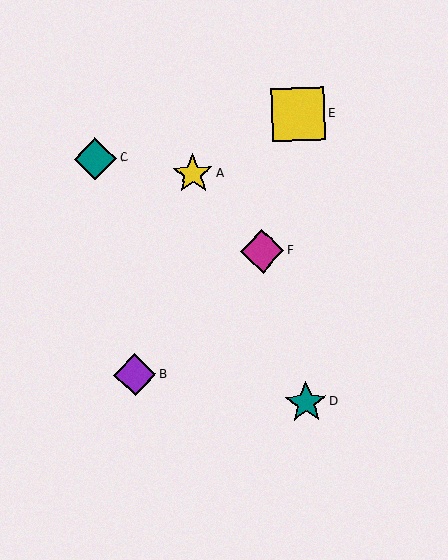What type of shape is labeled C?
Shape C is a teal diamond.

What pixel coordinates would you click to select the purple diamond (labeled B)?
Click at (135, 375) to select the purple diamond B.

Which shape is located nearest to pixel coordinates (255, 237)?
The magenta diamond (labeled F) at (262, 251) is nearest to that location.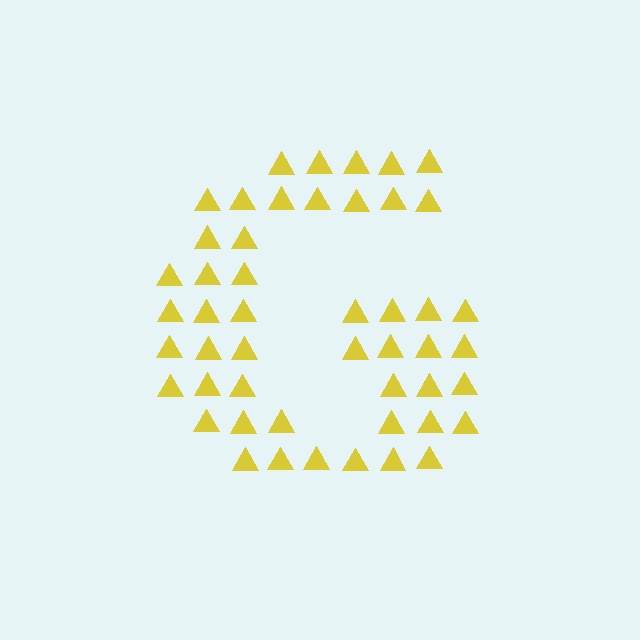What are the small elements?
The small elements are triangles.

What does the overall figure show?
The overall figure shows the letter G.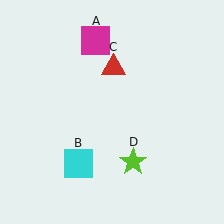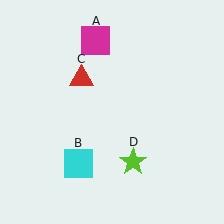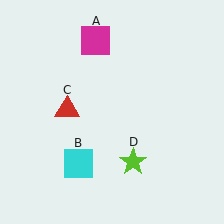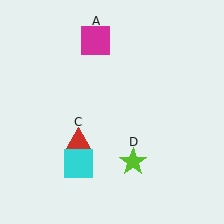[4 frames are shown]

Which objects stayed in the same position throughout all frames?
Magenta square (object A) and cyan square (object B) and lime star (object D) remained stationary.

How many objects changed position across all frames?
1 object changed position: red triangle (object C).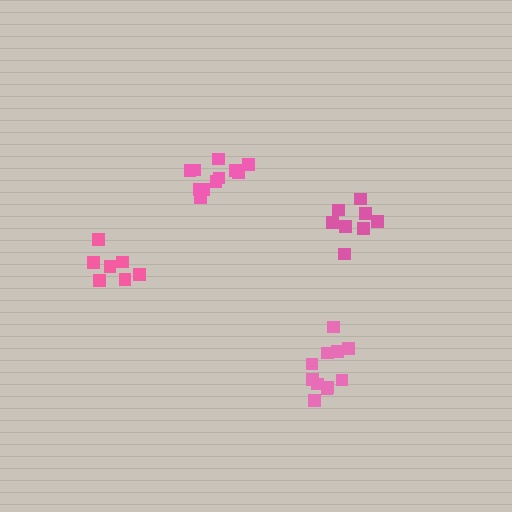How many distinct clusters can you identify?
There are 4 distinct clusters.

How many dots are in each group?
Group 1: 11 dots, Group 2: 11 dots, Group 3: 7 dots, Group 4: 8 dots (37 total).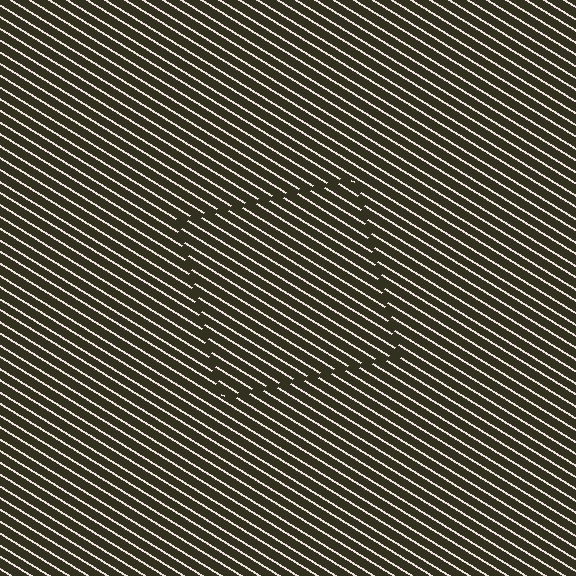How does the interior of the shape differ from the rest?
The interior of the shape contains the same grating, shifted by half a period — the contour is defined by the phase discontinuity where line-ends from the inner and outer gratings abut.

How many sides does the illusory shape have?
4 sides — the line-ends trace a square.